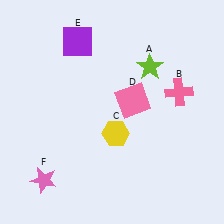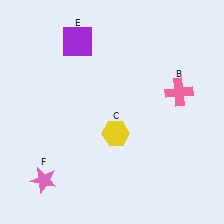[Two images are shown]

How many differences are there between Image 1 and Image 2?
There are 2 differences between the two images.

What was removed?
The lime star (A), the pink square (D) were removed in Image 2.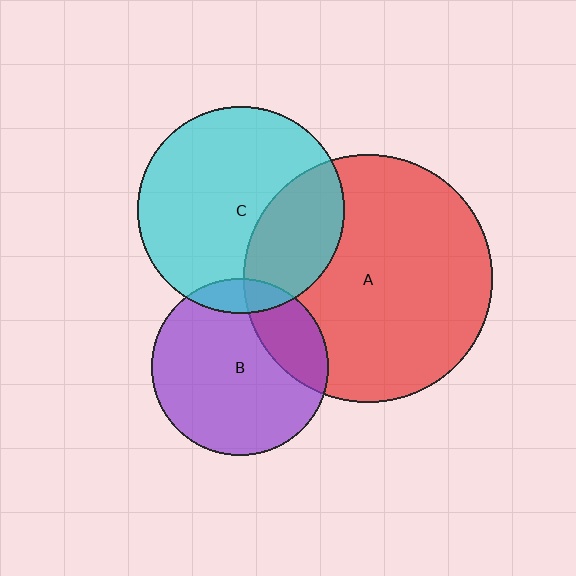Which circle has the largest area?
Circle A (red).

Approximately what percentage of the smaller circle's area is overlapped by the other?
Approximately 10%.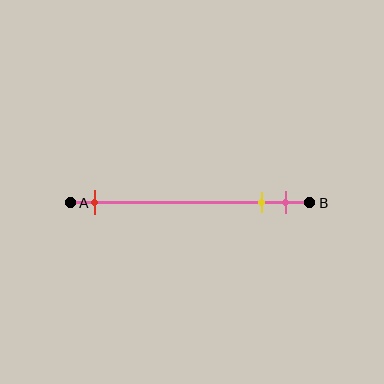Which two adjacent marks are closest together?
The yellow and pink marks are the closest adjacent pair.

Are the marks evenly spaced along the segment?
No, the marks are not evenly spaced.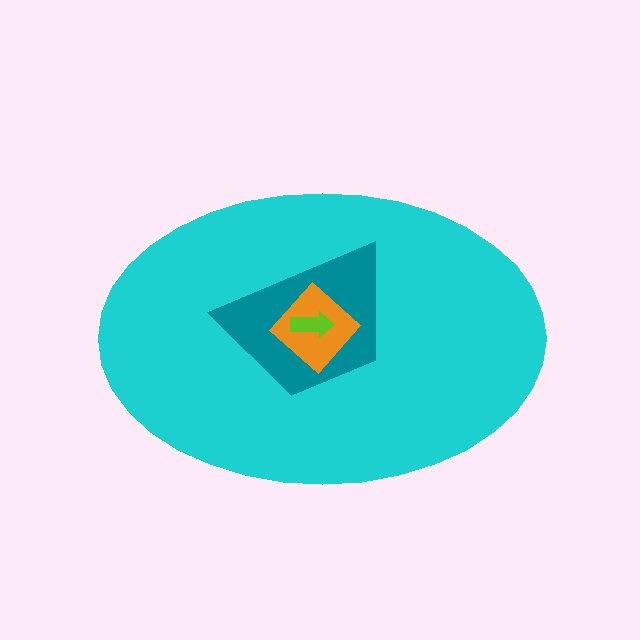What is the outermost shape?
The cyan ellipse.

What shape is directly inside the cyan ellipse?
The teal trapezoid.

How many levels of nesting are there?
4.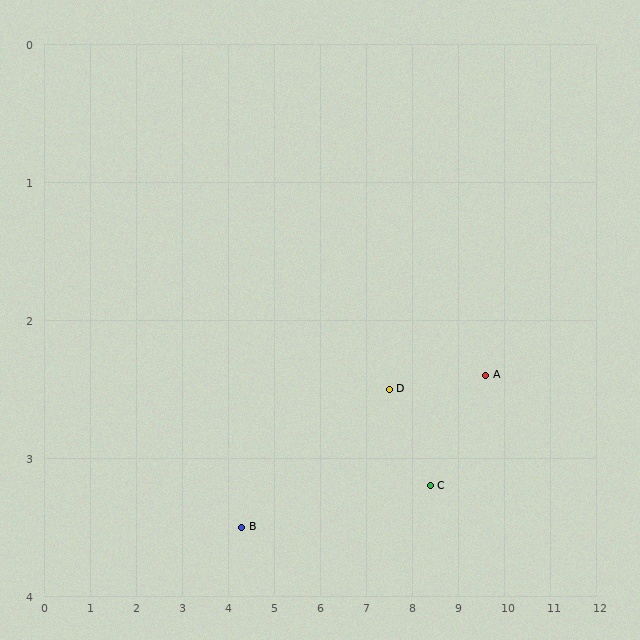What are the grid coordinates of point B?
Point B is at approximately (4.3, 3.5).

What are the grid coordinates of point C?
Point C is at approximately (8.4, 3.2).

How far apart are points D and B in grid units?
Points D and B are about 3.4 grid units apart.